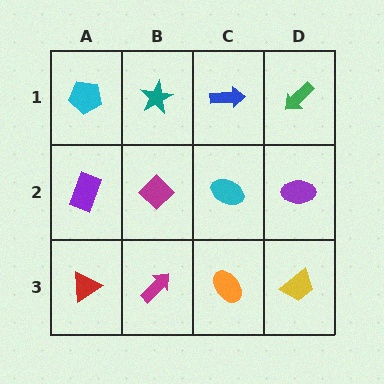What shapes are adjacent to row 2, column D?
A green arrow (row 1, column D), a yellow trapezoid (row 3, column D), a cyan ellipse (row 2, column C).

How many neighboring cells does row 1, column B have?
3.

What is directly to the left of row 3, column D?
An orange ellipse.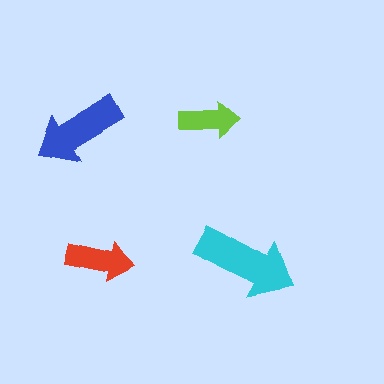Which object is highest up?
The lime arrow is topmost.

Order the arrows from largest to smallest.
the cyan one, the blue one, the red one, the lime one.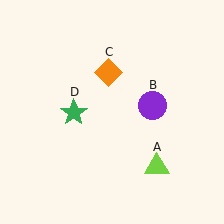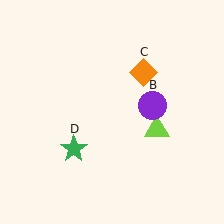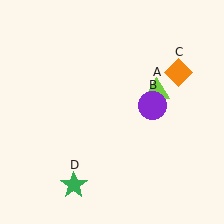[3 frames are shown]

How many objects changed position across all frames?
3 objects changed position: lime triangle (object A), orange diamond (object C), green star (object D).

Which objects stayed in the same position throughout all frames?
Purple circle (object B) remained stationary.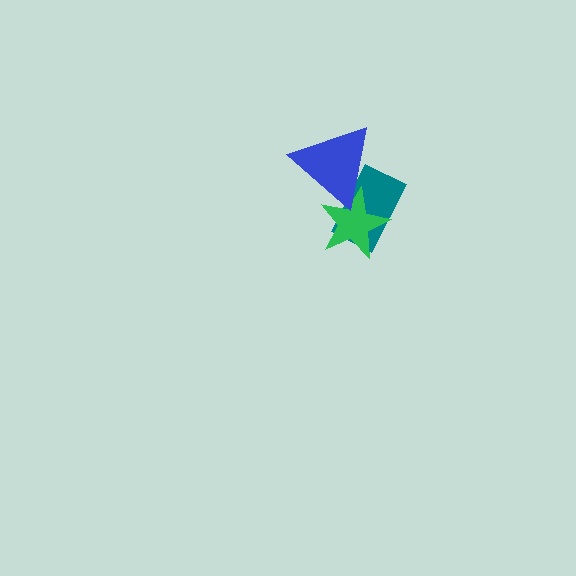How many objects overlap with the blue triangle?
2 objects overlap with the blue triangle.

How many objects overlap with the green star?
2 objects overlap with the green star.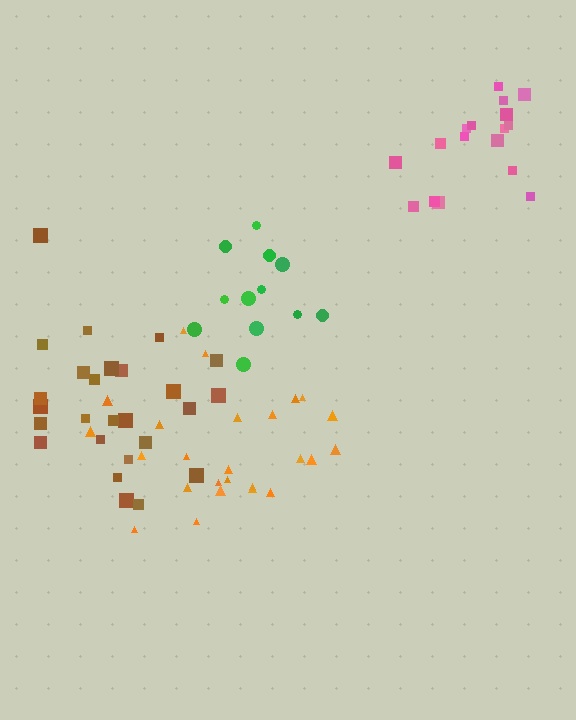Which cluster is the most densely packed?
Pink.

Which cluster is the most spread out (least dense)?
Green.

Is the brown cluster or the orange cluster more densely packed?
Orange.